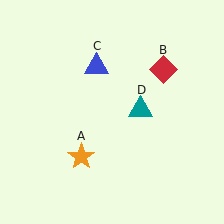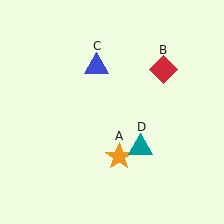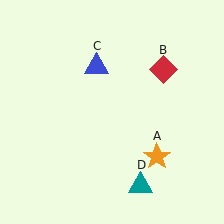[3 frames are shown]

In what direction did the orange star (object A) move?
The orange star (object A) moved right.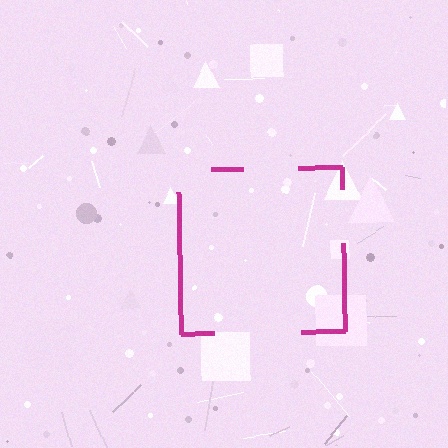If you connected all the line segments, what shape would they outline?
They would outline a square.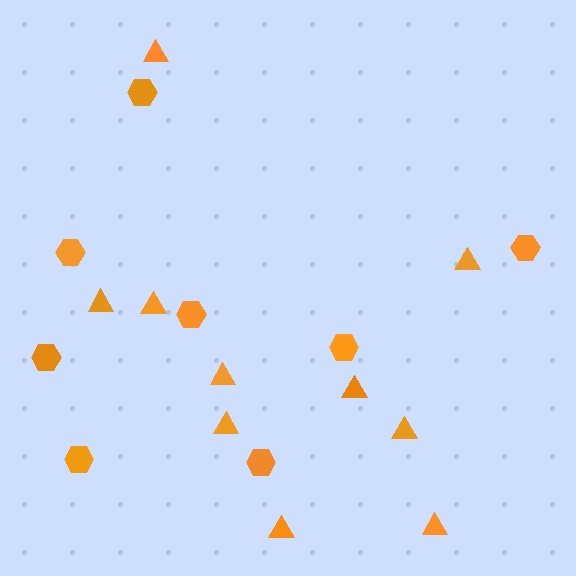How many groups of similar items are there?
There are 2 groups: one group of triangles (10) and one group of hexagons (8).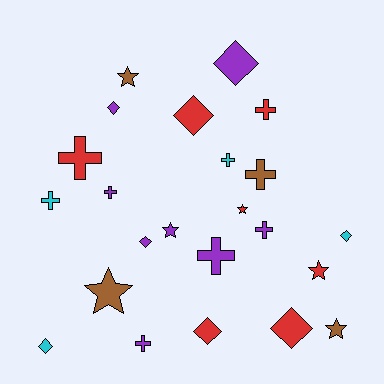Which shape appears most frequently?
Cross, with 9 objects.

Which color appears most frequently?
Purple, with 8 objects.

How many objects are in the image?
There are 23 objects.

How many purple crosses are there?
There are 4 purple crosses.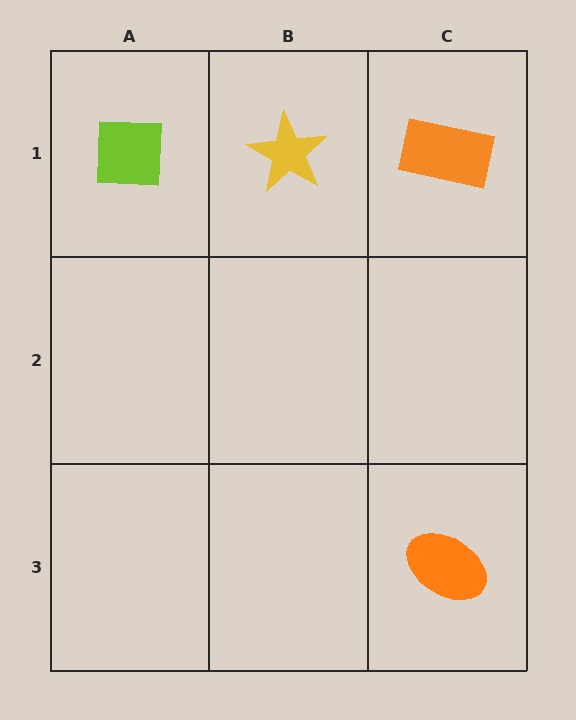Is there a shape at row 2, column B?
No, that cell is empty.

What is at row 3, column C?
An orange ellipse.